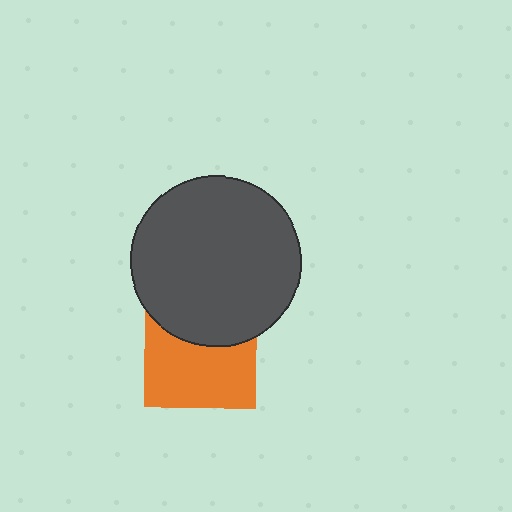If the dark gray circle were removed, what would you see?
You would see the complete orange square.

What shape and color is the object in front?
The object in front is a dark gray circle.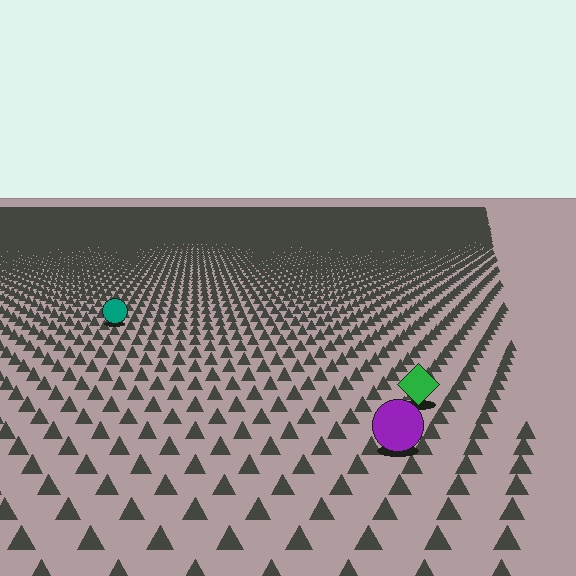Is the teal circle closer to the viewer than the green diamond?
No. The green diamond is closer — you can tell from the texture gradient: the ground texture is coarser near it.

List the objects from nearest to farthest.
From nearest to farthest: the purple circle, the green diamond, the teal circle.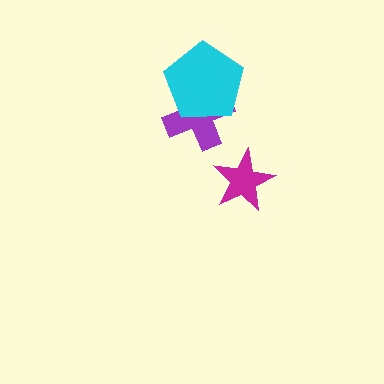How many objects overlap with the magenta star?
0 objects overlap with the magenta star.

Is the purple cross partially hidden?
Yes, it is partially covered by another shape.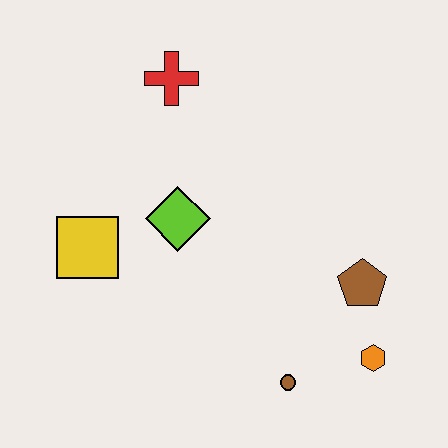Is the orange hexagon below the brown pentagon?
Yes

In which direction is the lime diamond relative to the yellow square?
The lime diamond is to the right of the yellow square.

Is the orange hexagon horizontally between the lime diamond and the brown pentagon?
No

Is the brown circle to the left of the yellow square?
No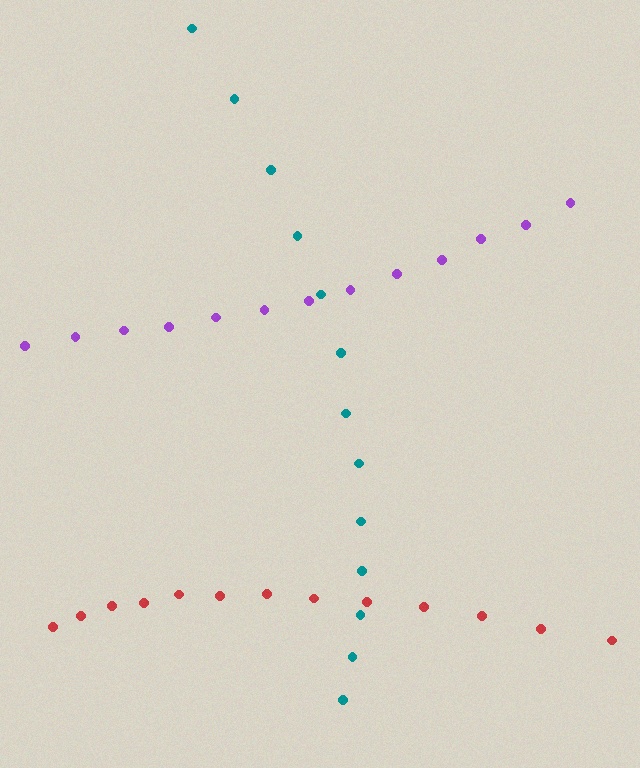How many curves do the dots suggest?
There are 3 distinct paths.